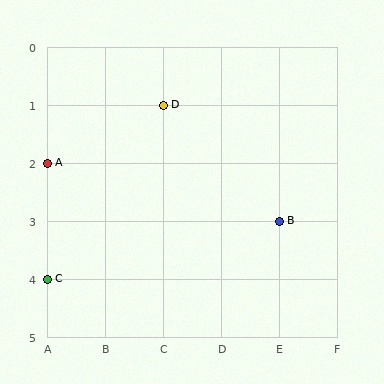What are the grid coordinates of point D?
Point D is at grid coordinates (C, 1).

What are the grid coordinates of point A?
Point A is at grid coordinates (A, 2).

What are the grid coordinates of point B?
Point B is at grid coordinates (E, 3).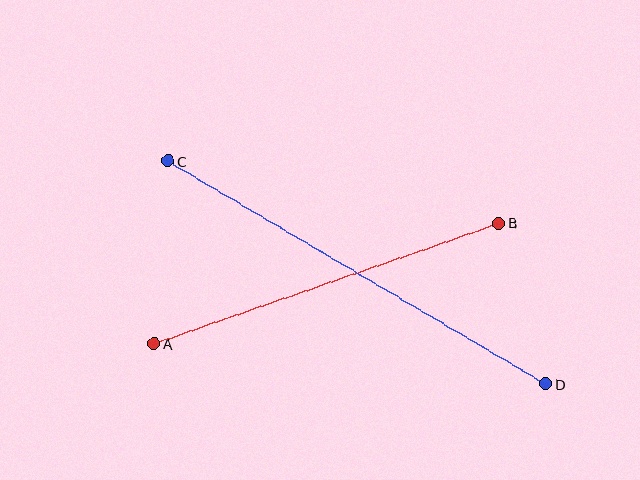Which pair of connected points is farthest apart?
Points C and D are farthest apart.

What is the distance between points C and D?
The distance is approximately 439 pixels.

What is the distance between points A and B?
The distance is approximately 365 pixels.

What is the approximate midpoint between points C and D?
The midpoint is at approximately (357, 272) pixels.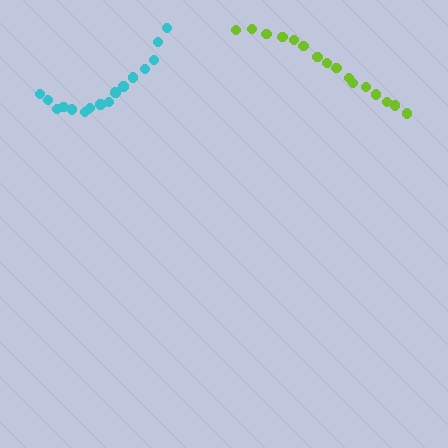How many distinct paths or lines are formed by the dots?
There are 2 distinct paths.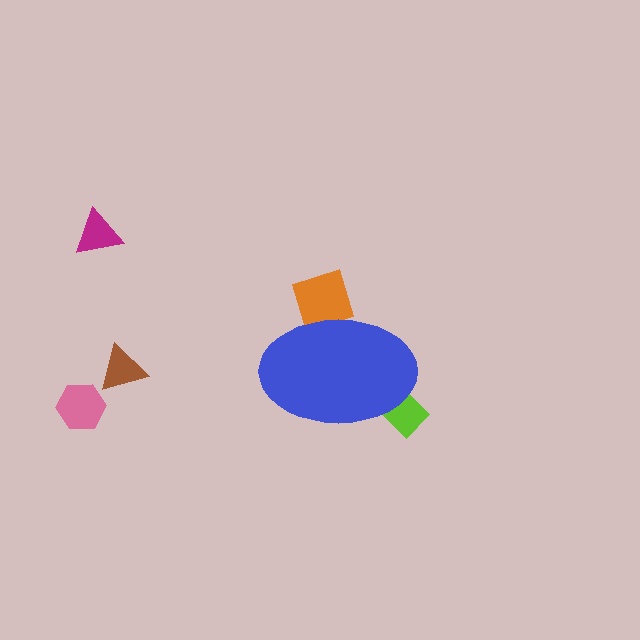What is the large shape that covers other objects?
A blue ellipse.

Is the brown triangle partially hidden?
No, the brown triangle is fully visible.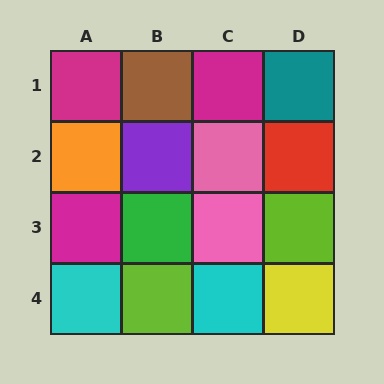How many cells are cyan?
2 cells are cyan.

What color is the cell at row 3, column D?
Lime.